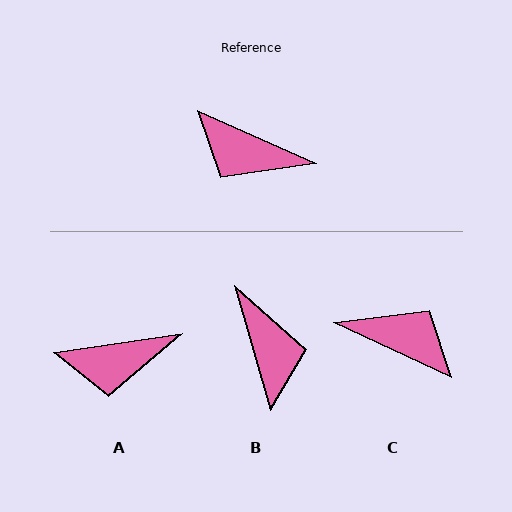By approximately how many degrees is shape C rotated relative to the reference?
Approximately 180 degrees counter-clockwise.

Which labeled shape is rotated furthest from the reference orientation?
C, about 180 degrees away.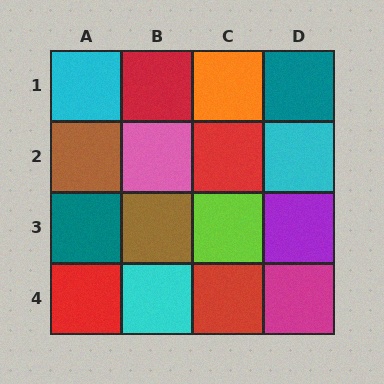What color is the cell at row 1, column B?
Red.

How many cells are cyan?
3 cells are cyan.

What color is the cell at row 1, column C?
Orange.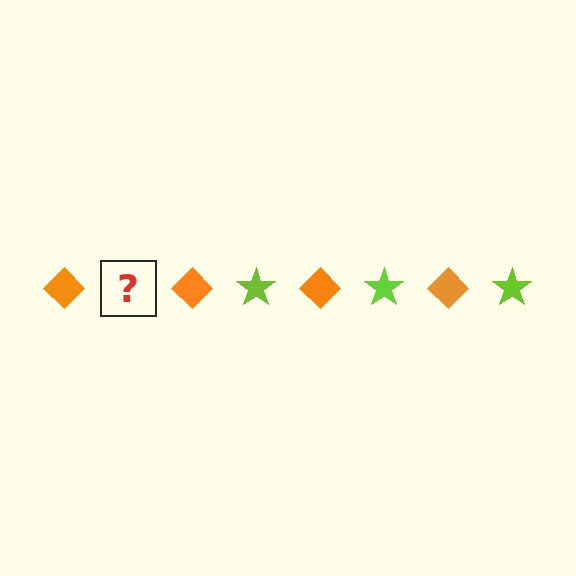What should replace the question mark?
The question mark should be replaced with a lime star.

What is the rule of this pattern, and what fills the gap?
The rule is that the pattern alternates between orange diamond and lime star. The gap should be filled with a lime star.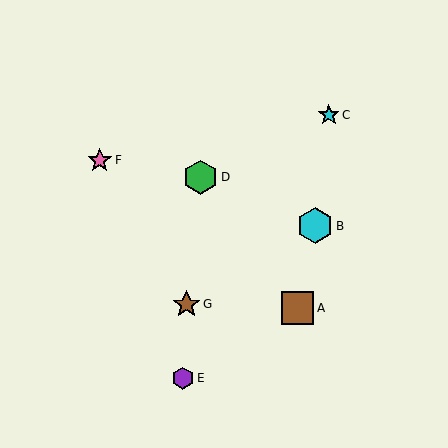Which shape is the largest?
The cyan hexagon (labeled B) is the largest.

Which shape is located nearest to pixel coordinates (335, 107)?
The cyan star (labeled C) at (329, 115) is nearest to that location.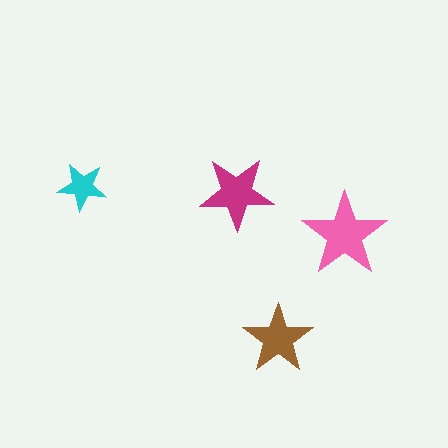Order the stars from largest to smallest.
the pink one, the magenta one, the brown one, the cyan one.